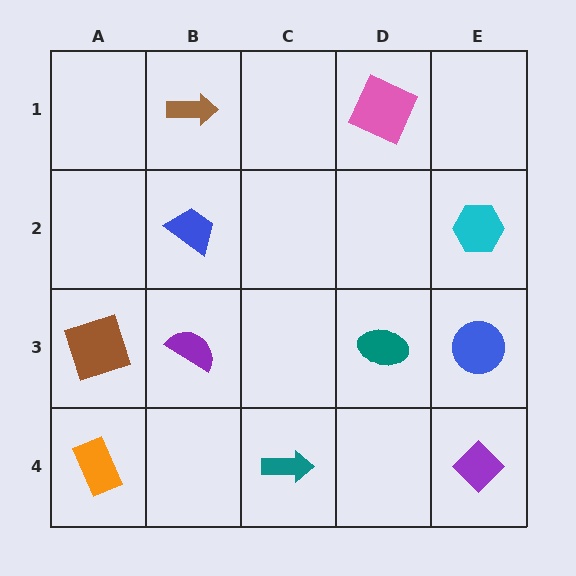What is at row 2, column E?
A cyan hexagon.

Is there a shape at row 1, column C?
No, that cell is empty.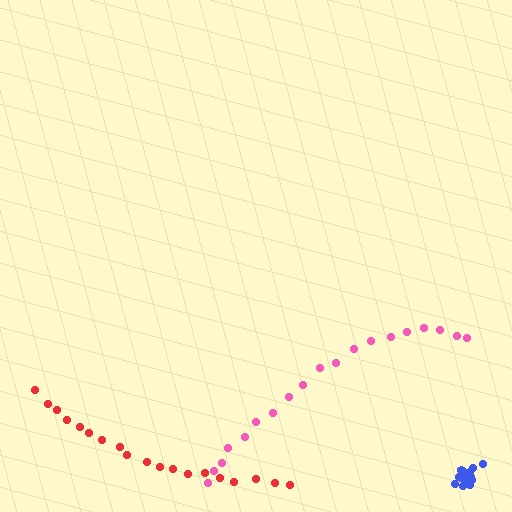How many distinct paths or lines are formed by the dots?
There are 3 distinct paths.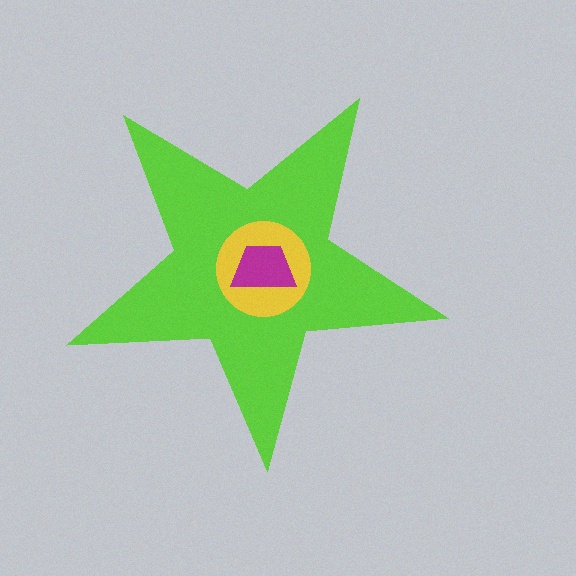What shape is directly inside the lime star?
The yellow circle.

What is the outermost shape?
The lime star.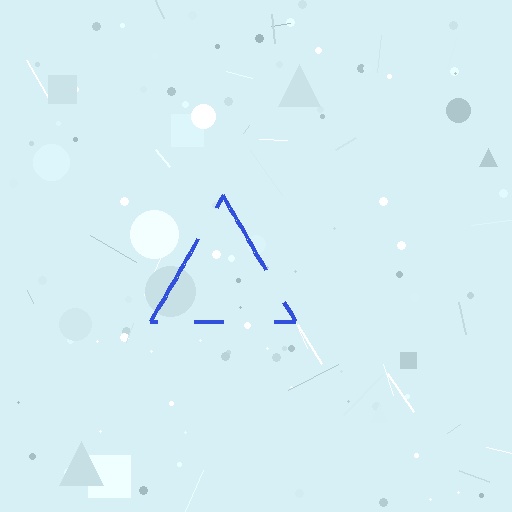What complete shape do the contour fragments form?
The contour fragments form a triangle.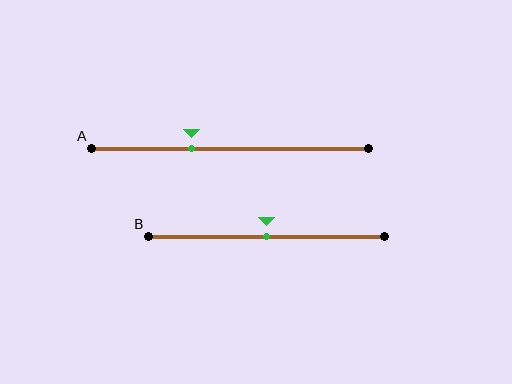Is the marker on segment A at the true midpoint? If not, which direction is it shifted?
No, the marker on segment A is shifted to the left by about 14% of the segment length.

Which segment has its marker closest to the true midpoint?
Segment B has its marker closest to the true midpoint.